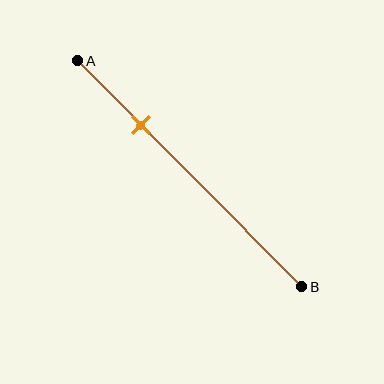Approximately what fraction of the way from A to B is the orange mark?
The orange mark is approximately 30% of the way from A to B.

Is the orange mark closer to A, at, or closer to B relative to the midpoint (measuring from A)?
The orange mark is closer to point A than the midpoint of segment AB.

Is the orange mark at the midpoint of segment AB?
No, the mark is at about 30% from A, not at the 50% midpoint.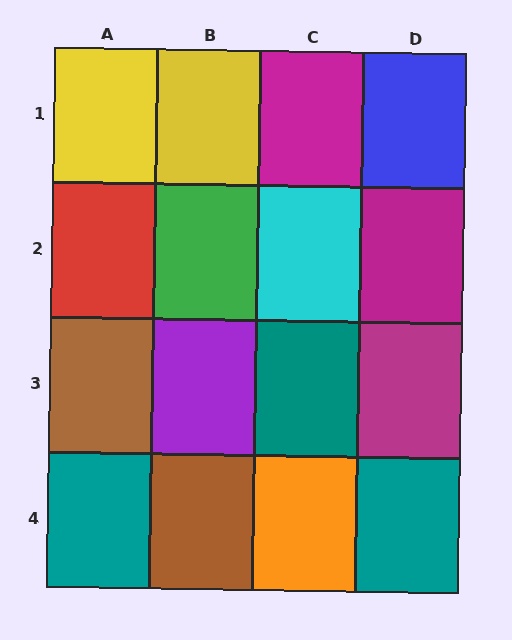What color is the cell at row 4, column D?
Teal.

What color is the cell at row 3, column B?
Purple.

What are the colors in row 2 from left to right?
Red, green, cyan, magenta.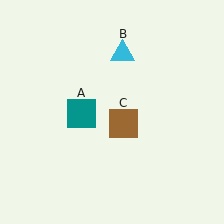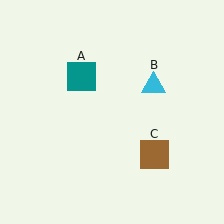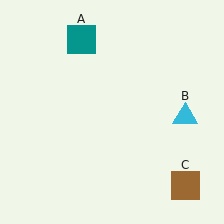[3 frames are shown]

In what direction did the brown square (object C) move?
The brown square (object C) moved down and to the right.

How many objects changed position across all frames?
3 objects changed position: teal square (object A), cyan triangle (object B), brown square (object C).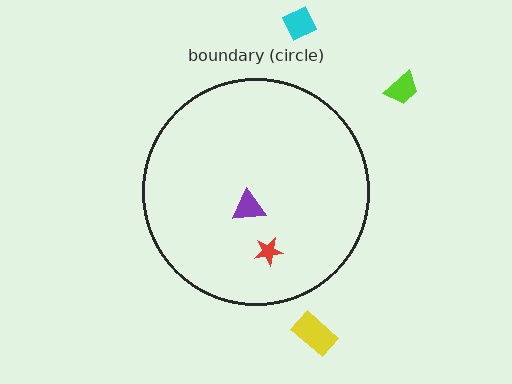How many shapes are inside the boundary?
2 inside, 3 outside.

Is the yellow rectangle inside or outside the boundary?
Outside.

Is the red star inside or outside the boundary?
Inside.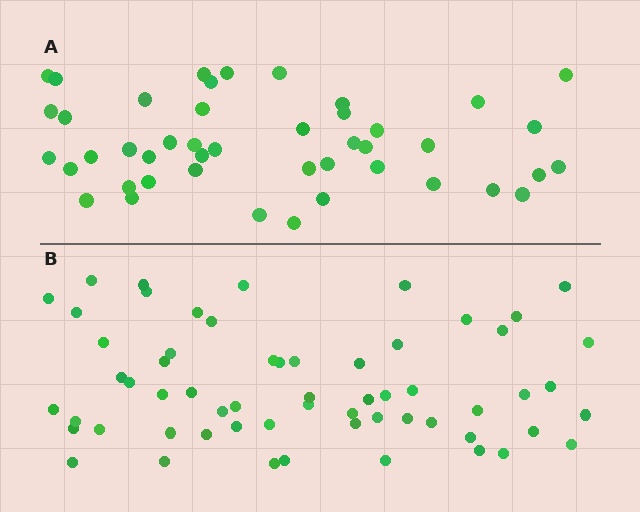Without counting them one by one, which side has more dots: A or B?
Region B (the bottom region) has more dots.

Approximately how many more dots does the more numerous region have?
Region B has approximately 15 more dots than region A.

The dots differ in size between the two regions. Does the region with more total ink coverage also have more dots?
No. Region A has more total ink coverage because its dots are larger, but region B actually contains more individual dots. Total area can be misleading — the number of items is what matters here.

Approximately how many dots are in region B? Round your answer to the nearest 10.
About 60 dots.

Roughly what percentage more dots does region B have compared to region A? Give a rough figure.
About 35% more.